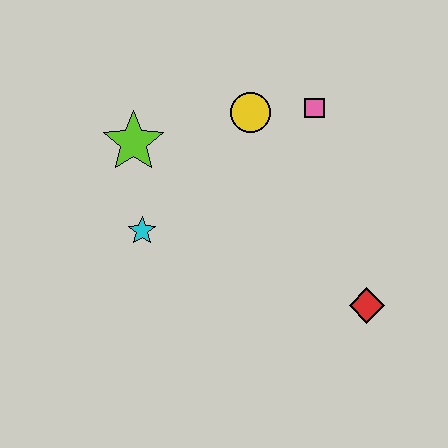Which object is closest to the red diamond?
The pink square is closest to the red diamond.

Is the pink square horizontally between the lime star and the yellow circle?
No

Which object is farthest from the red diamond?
The lime star is farthest from the red diamond.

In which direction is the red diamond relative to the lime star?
The red diamond is to the right of the lime star.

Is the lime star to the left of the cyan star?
Yes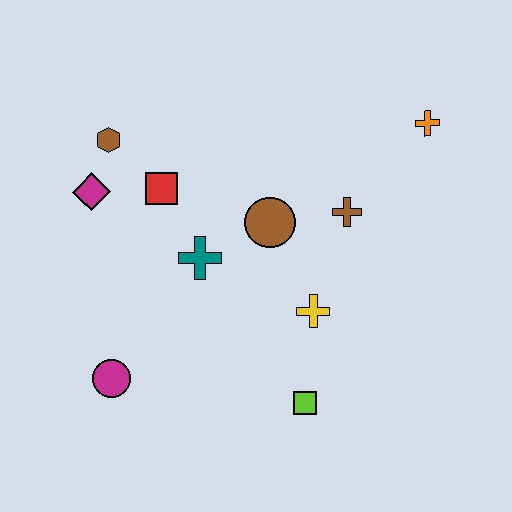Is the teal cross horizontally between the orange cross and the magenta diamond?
Yes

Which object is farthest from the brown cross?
The magenta circle is farthest from the brown cross.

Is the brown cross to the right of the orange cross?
No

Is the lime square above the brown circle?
No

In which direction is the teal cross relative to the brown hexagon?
The teal cross is below the brown hexagon.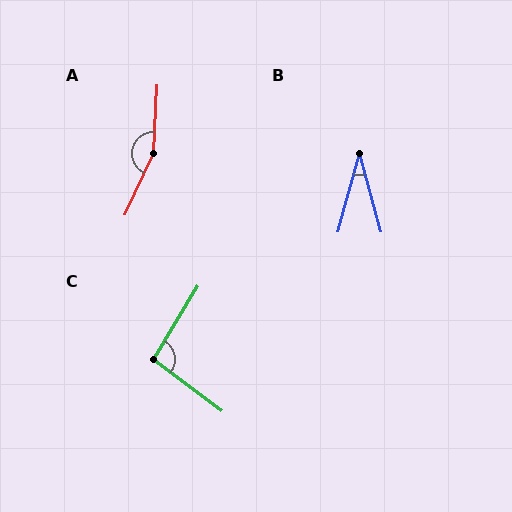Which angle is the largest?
A, at approximately 158 degrees.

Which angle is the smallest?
B, at approximately 30 degrees.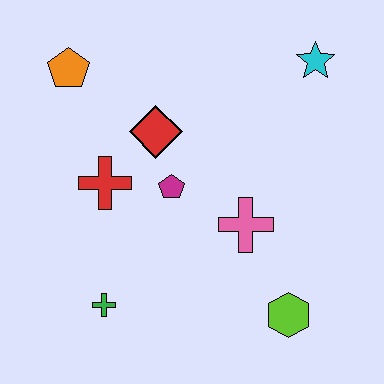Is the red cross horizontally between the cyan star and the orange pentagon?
Yes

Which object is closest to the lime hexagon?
The pink cross is closest to the lime hexagon.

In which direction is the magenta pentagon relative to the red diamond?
The magenta pentagon is below the red diamond.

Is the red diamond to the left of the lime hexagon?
Yes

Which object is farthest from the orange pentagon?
The lime hexagon is farthest from the orange pentagon.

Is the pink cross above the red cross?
No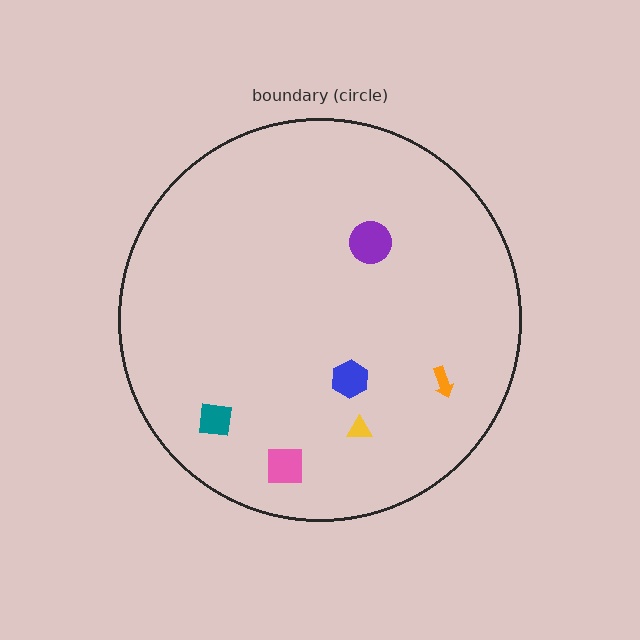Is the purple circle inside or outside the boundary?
Inside.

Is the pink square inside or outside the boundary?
Inside.